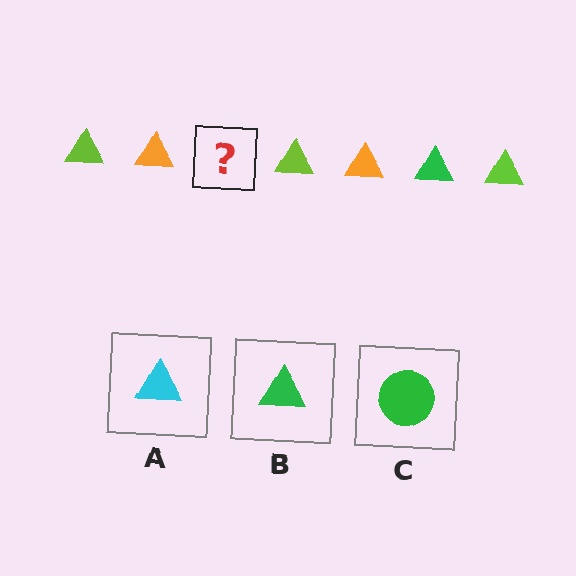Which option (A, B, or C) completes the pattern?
B.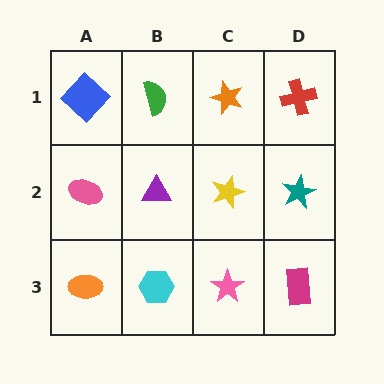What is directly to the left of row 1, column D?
An orange star.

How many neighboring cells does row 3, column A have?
2.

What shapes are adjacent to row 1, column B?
A purple triangle (row 2, column B), a blue diamond (row 1, column A), an orange star (row 1, column C).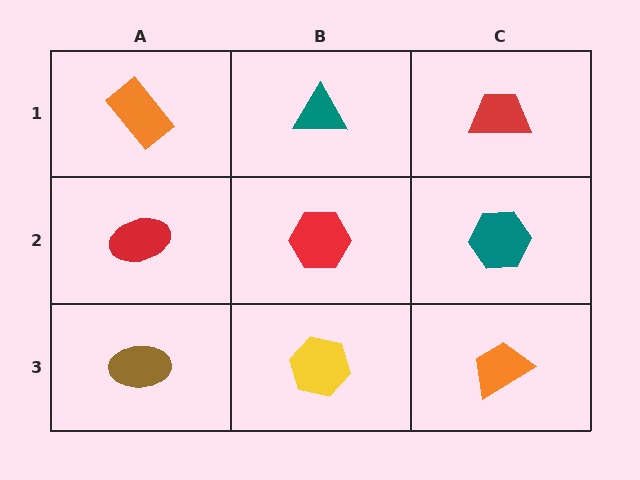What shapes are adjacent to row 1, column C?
A teal hexagon (row 2, column C), a teal triangle (row 1, column B).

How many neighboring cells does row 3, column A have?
2.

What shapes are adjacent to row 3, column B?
A red hexagon (row 2, column B), a brown ellipse (row 3, column A), an orange trapezoid (row 3, column C).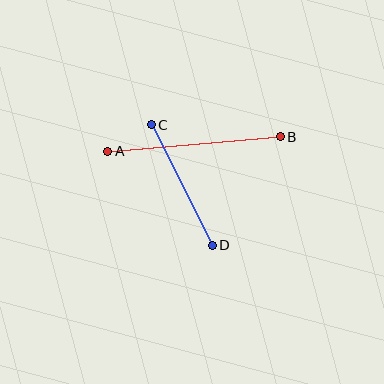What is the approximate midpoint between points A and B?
The midpoint is at approximately (194, 144) pixels.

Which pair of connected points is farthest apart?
Points A and B are farthest apart.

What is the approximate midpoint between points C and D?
The midpoint is at approximately (182, 185) pixels.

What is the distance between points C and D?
The distance is approximately 135 pixels.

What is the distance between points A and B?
The distance is approximately 173 pixels.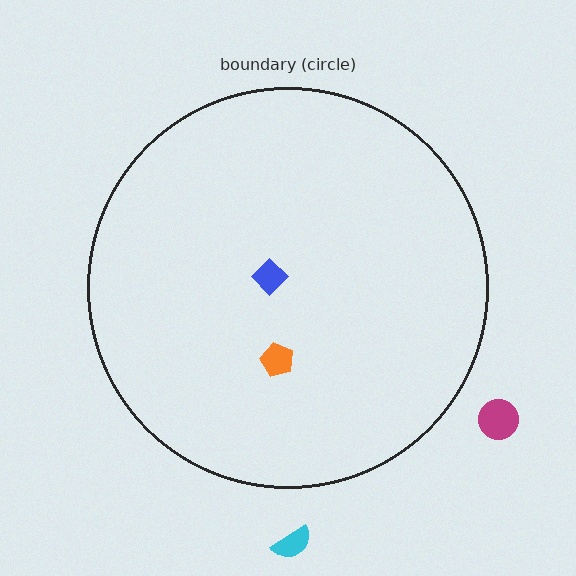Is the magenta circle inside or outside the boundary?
Outside.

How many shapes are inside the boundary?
2 inside, 2 outside.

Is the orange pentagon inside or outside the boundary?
Inside.